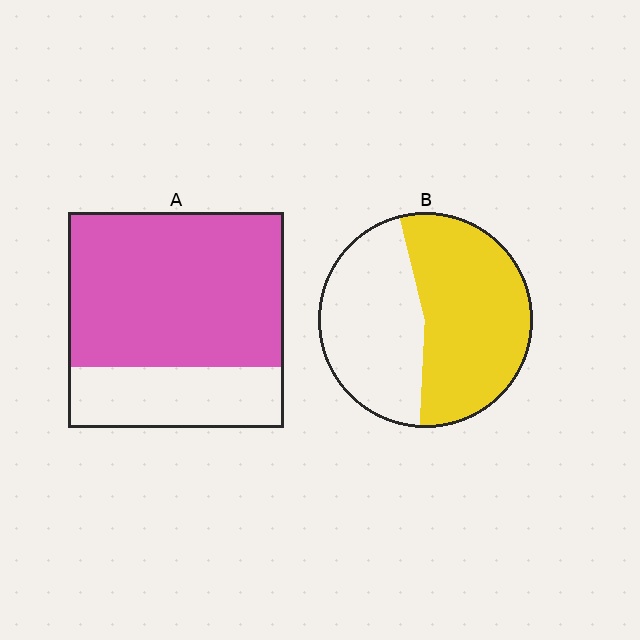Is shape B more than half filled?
Yes.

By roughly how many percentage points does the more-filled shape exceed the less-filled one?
By roughly 15 percentage points (A over B).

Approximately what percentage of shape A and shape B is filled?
A is approximately 70% and B is approximately 55%.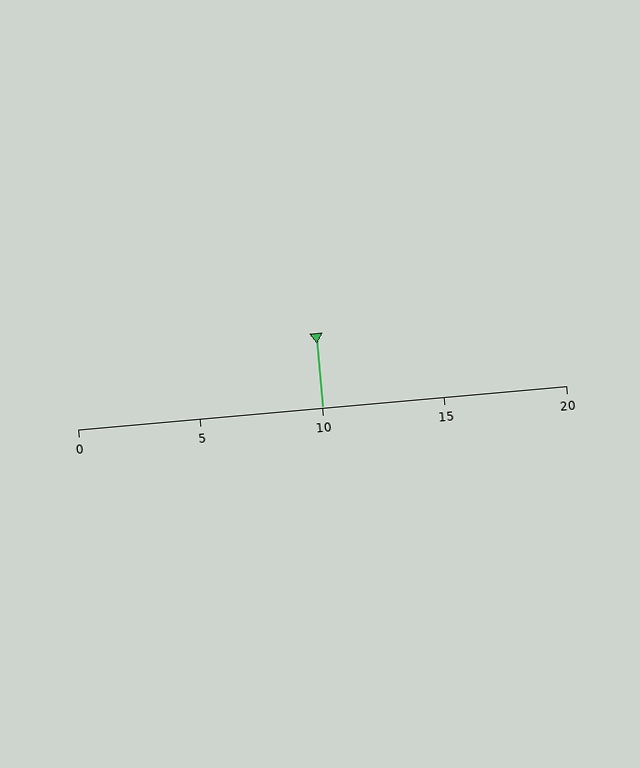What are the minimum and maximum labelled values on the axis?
The axis runs from 0 to 20.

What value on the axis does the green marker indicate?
The marker indicates approximately 10.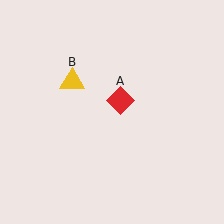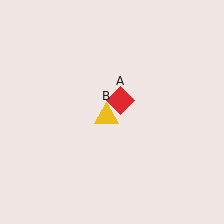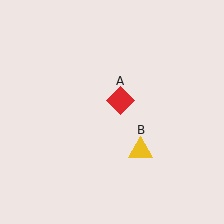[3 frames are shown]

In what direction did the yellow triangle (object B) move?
The yellow triangle (object B) moved down and to the right.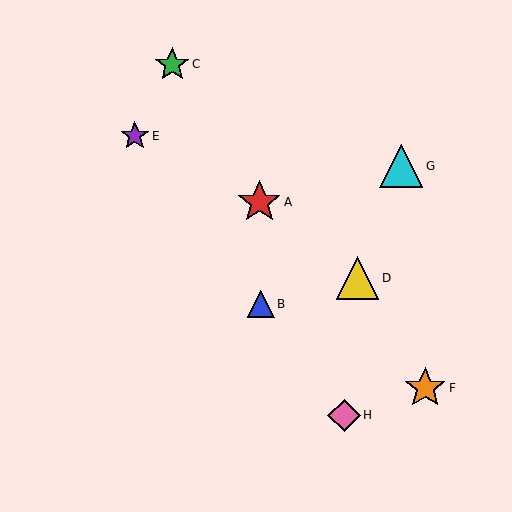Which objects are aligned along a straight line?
Objects B, E, H are aligned along a straight line.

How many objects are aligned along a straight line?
3 objects (B, E, H) are aligned along a straight line.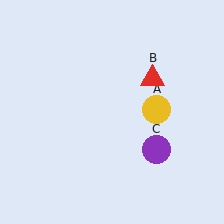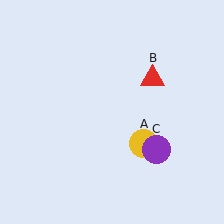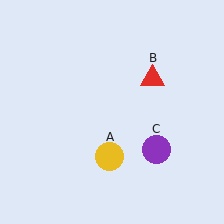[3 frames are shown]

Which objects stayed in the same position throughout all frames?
Red triangle (object B) and purple circle (object C) remained stationary.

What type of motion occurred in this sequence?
The yellow circle (object A) rotated clockwise around the center of the scene.